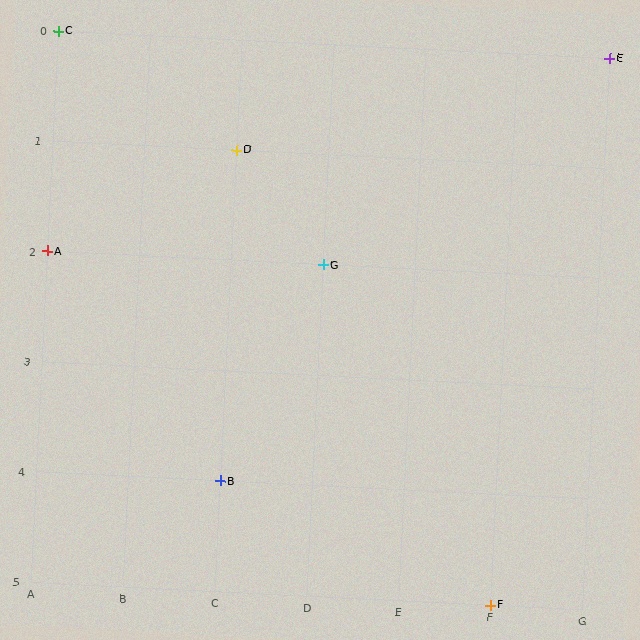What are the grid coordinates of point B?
Point B is at grid coordinates (C, 4).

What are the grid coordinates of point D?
Point D is at grid coordinates (C, 1).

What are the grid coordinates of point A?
Point A is at grid coordinates (A, 2).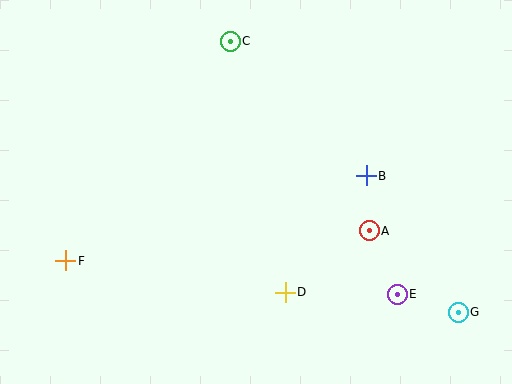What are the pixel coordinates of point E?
Point E is at (397, 294).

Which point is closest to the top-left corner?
Point C is closest to the top-left corner.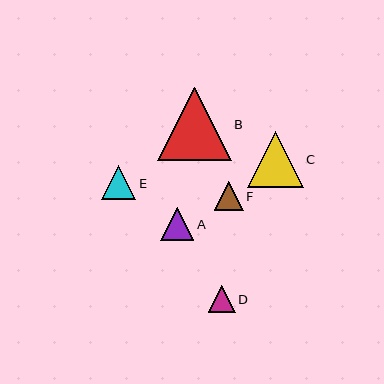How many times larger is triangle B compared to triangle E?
Triangle B is approximately 2.1 times the size of triangle E.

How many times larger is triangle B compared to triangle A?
Triangle B is approximately 2.2 times the size of triangle A.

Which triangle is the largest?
Triangle B is the largest with a size of approximately 74 pixels.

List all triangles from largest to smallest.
From largest to smallest: B, C, E, A, F, D.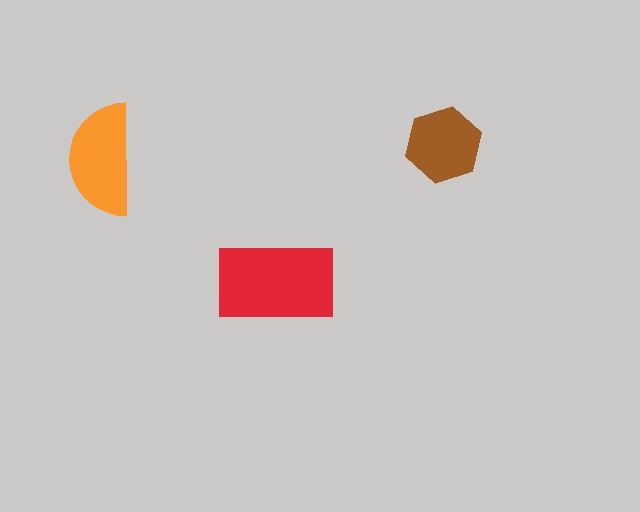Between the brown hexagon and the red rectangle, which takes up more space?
The red rectangle.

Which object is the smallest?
The brown hexagon.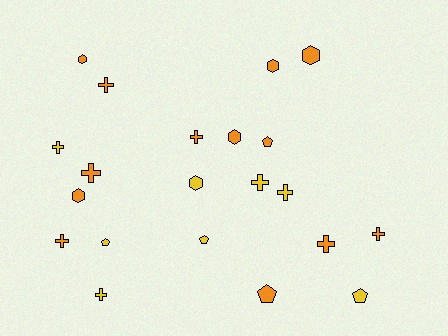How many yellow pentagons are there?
There are 3 yellow pentagons.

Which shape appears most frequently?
Cross, with 10 objects.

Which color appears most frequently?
Orange, with 13 objects.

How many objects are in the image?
There are 21 objects.